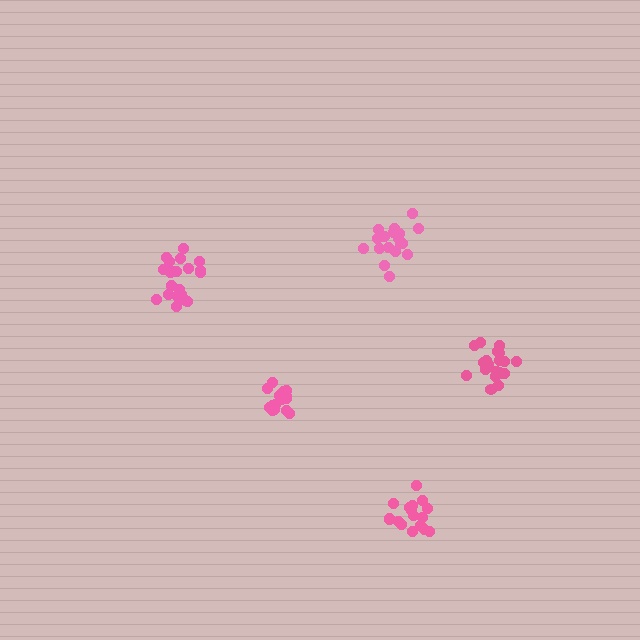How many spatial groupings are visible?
There are 5 spatial groupings.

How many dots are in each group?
Group 1: 21 dots, Group 2: 17 dots, Group 3: 18 dots, Group 4: 20 dots, Group 5: 17 dots (93 total).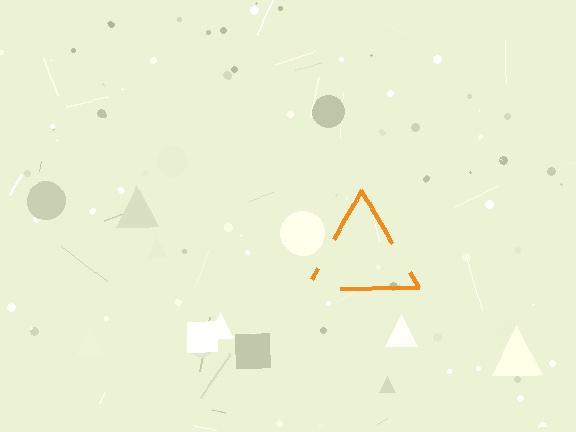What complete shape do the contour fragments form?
The contour fragments form a triangle.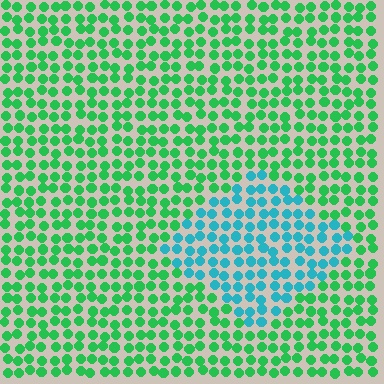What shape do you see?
I see a diamond.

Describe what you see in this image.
The image is filled with small green elements in a uniform arrangement. A diamond-shaped region is visible where the elements are tinted to a slightly different hue, forming a subtle color boundary.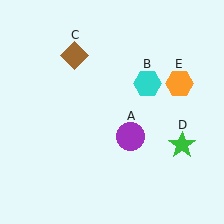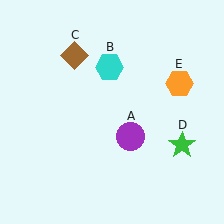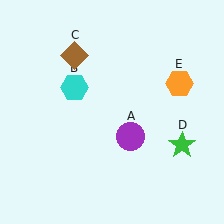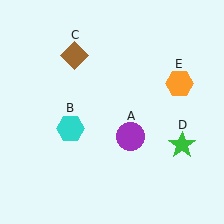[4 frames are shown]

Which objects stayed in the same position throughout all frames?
Purple circle (object A) and brown diamond (object C) and green star (object D) and orange hexagon (object E) remained stationary.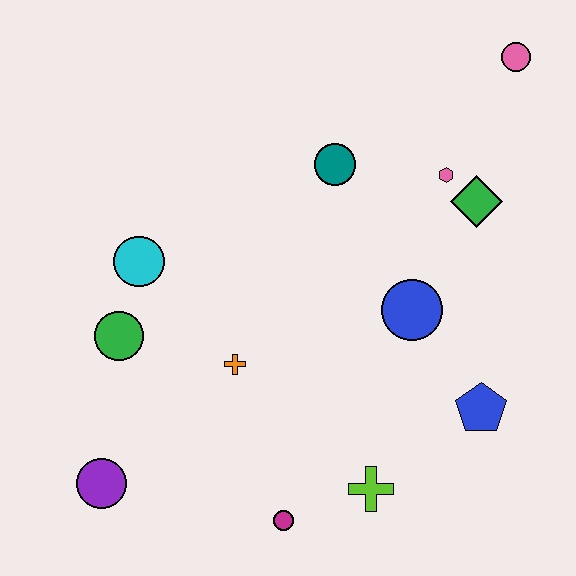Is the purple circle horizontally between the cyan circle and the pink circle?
No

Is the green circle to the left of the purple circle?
No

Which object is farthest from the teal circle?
The purple circle is farthest from the teal circle.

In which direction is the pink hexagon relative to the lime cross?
The pink hexagon is above the lime cross.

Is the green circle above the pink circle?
No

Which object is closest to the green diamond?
The pink hexagon is closest to the green diamond.